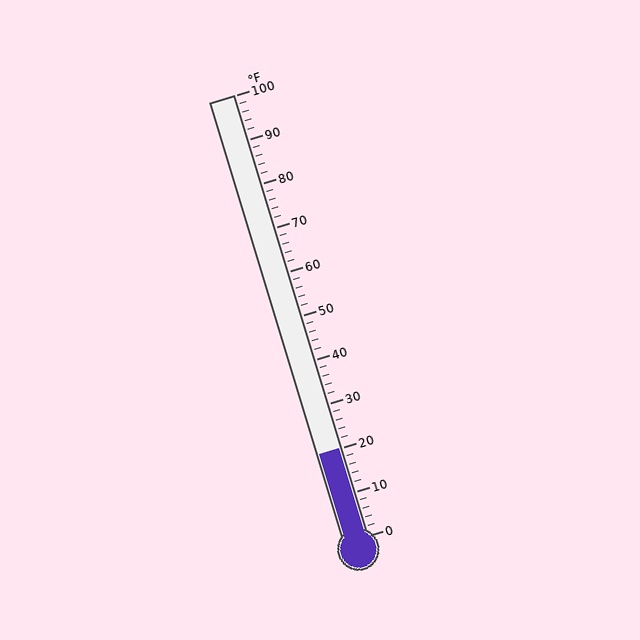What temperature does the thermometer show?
The thermometer shows approximately 20°F.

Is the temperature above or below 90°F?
The temperature is below 90°F.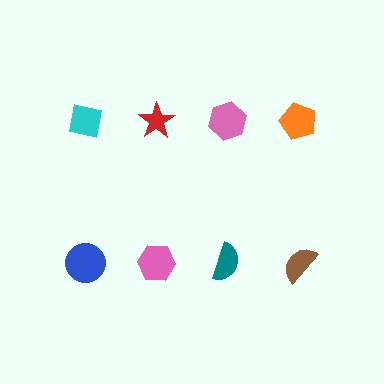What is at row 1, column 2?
A red star.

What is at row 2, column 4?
A brown semicircle.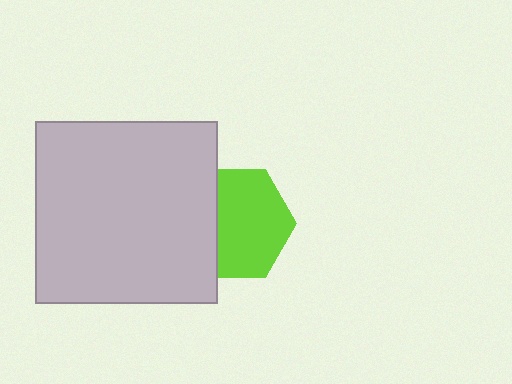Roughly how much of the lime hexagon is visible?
Most of it is visible (roughly 67%).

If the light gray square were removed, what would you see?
You would see the complete lime hexagon.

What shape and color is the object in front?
The object in front is a light gray square.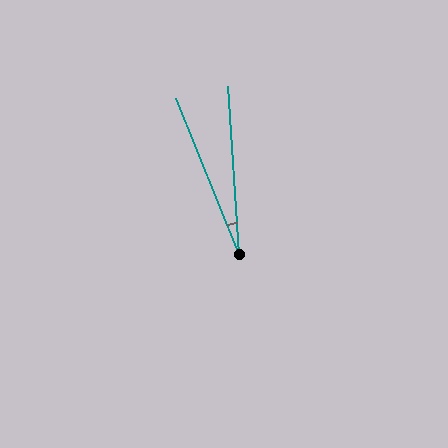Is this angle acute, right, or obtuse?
It is acute.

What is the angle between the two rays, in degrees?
Approximately 18 degrees.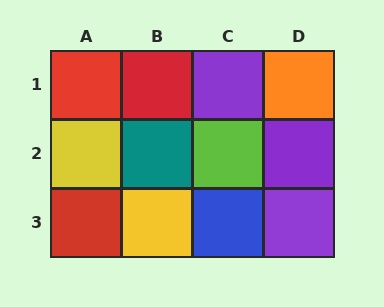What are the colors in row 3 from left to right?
Red, yellow, blue, purple.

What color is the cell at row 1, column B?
Red.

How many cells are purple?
3 cells are purple.